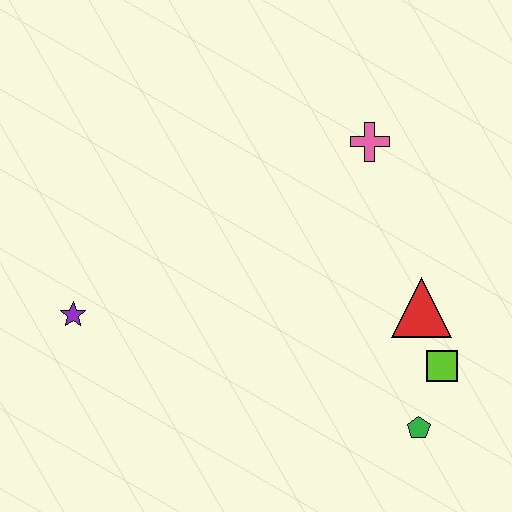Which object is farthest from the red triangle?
The purple star is farthest from the red triangle.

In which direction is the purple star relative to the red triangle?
The purple star is to the left of the red triangle.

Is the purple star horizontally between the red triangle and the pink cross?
No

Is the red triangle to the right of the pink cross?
Yes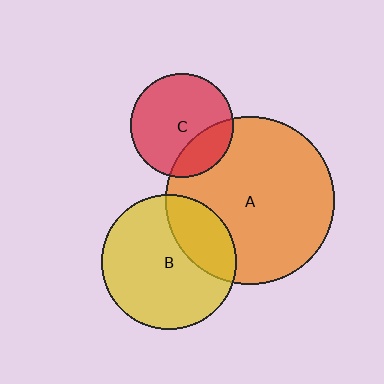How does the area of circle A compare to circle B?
Approximately 1.6 times.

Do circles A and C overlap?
Yes.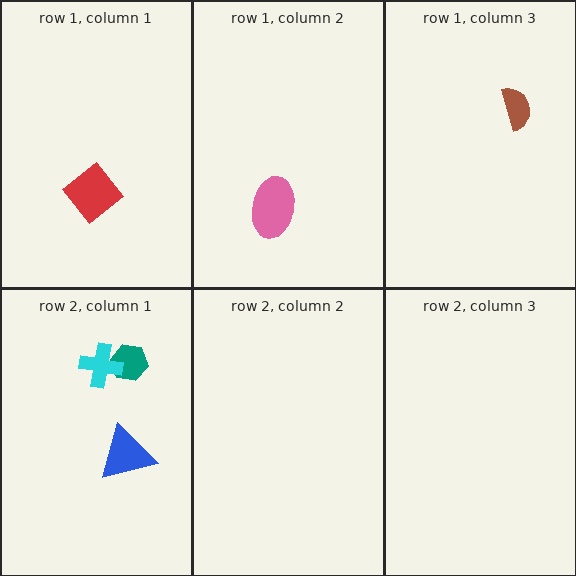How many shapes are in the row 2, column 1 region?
3.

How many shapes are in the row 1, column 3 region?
1.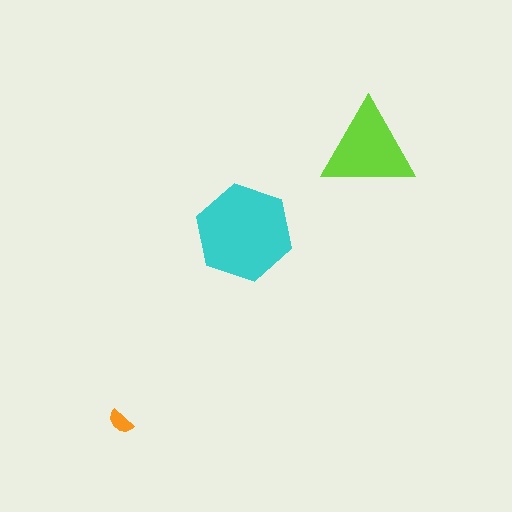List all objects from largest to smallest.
The cyan hexagon, the lime triangle, the orange semicircle.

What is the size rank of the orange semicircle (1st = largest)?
3rd.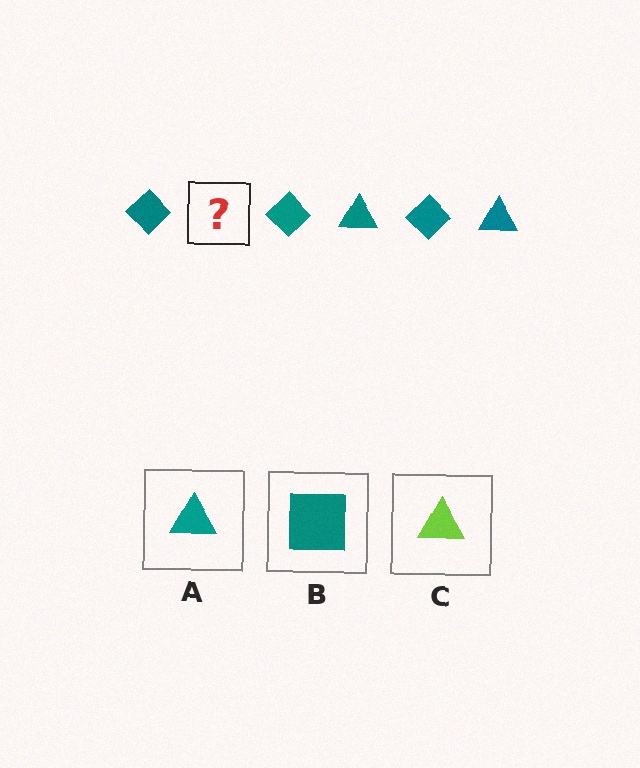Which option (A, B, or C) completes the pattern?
A.